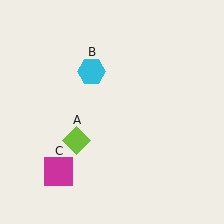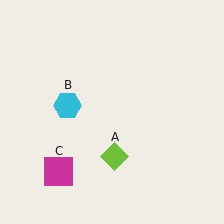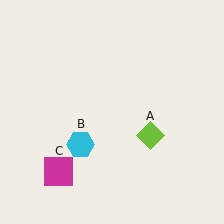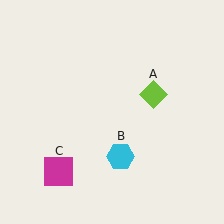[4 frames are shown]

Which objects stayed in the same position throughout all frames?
Magenta square (object C) remained stationary.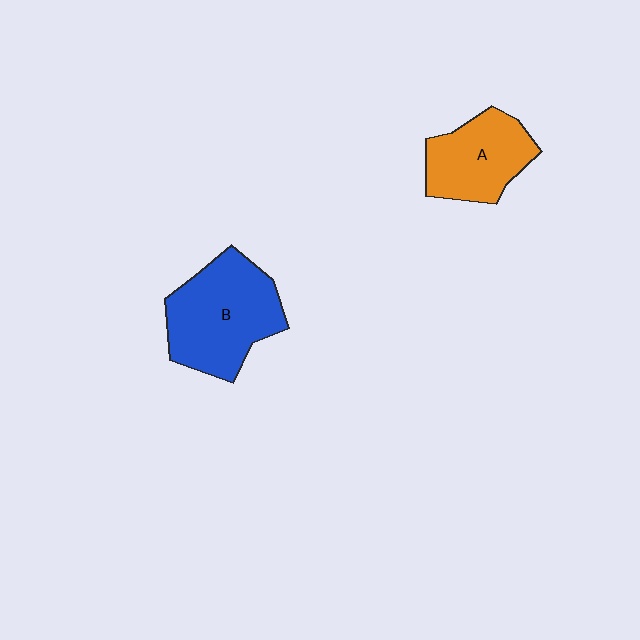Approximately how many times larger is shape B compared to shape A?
Approximately 1.4 times.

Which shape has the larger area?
Shape B (blue).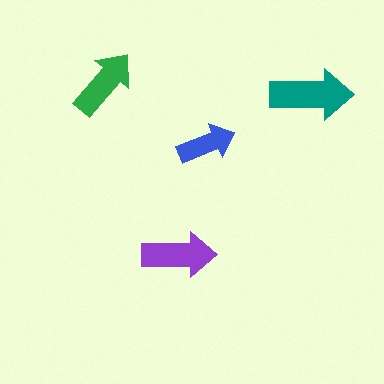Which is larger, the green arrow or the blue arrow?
The green one.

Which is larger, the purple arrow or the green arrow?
The purple one.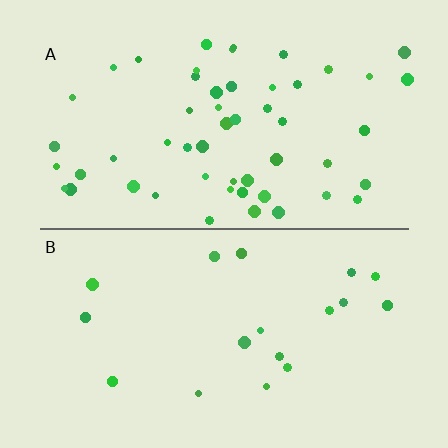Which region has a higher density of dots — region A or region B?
A (the top).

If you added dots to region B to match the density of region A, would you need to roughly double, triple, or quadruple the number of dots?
Approximately triple.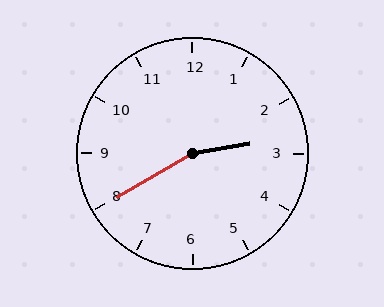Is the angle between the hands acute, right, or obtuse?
It is obtuse.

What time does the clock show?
2:40.